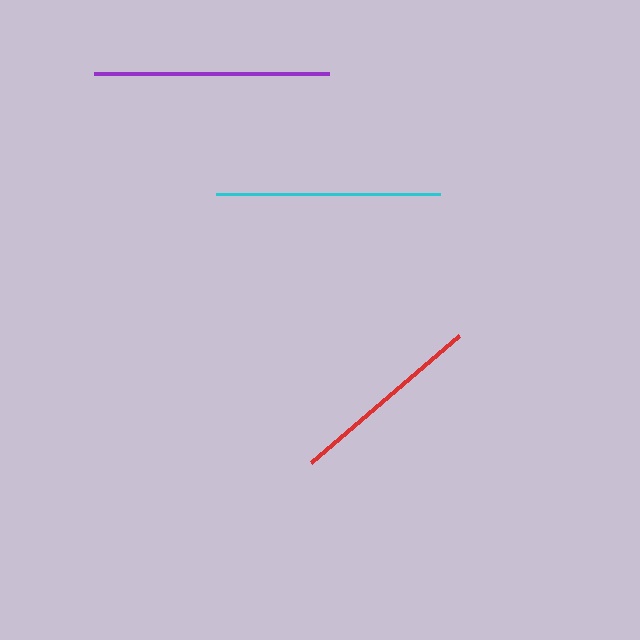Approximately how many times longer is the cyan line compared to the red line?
The cyan line is approximately 1.2 times the length of the red line.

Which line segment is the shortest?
The red line is the shortest at approximately 194 pixels.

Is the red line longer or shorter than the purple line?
The purple line is longer than the red line.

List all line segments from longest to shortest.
From longest to shortest: purple, cyan, red.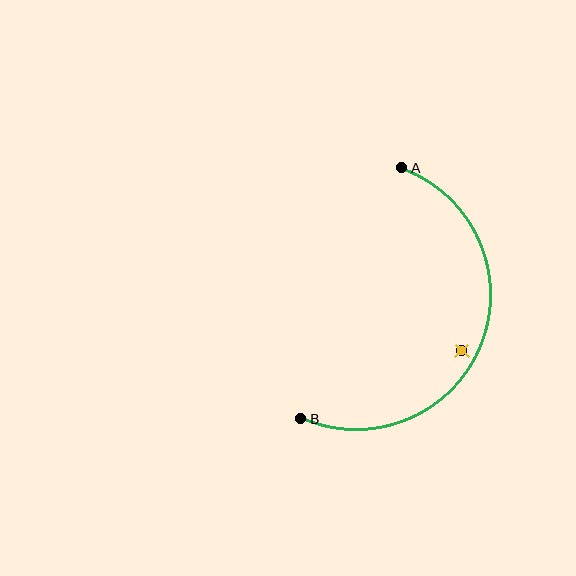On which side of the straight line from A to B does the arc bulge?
The arc bulges to the right of the straight line connecting A and B.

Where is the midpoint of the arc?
The arc midpoint is the point on the curve farthest from the straight line joining A and B. It sits to the right of that line.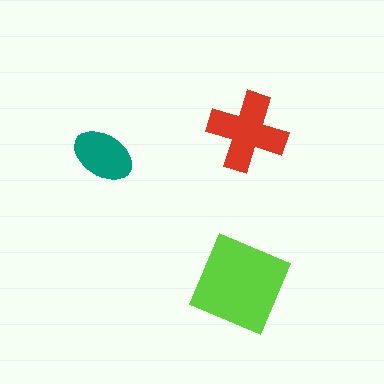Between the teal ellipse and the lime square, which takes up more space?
The lime square.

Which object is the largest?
The lime square.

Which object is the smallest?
The teal ellipse.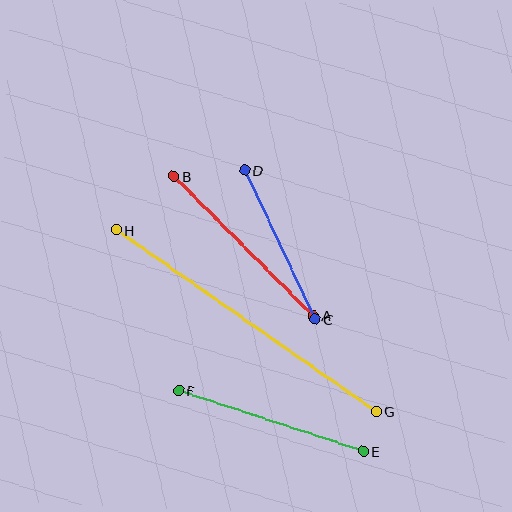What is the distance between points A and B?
The distance is approximately 197 pixels.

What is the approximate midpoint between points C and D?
The midpoint is at approximately (280, 245) pixels.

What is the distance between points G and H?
The distance is approximately 317 pixels.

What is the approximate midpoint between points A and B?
The midpoint is at approximately (244, 246) pixels.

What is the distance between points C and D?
The distance is approximately 165 pixels.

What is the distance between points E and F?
The distance is approximately 194 pixels.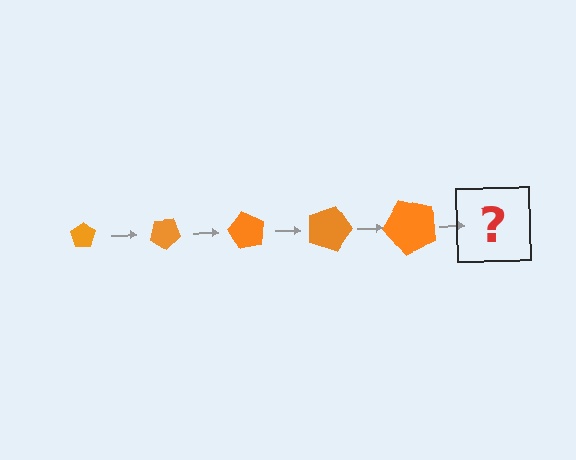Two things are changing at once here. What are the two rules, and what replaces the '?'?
The two rules are that the pentagon grows larger each step and it rotates 30 degrees each step. The '?' should be a pentagon, larger than the previous one and rotated 150 degrees from the start.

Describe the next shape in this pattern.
It should be a pentagon, larger than the previous one and rotated 150 degrees from the start.